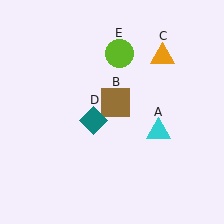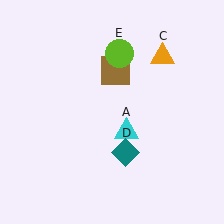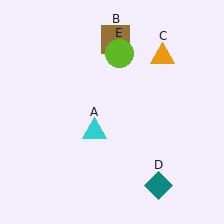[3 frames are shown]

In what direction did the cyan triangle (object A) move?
The cyan triangle (object A) moved left.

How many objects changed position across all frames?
3 objects changed position: cyan triangle (object A), brown square (object B), teal diamond (object D).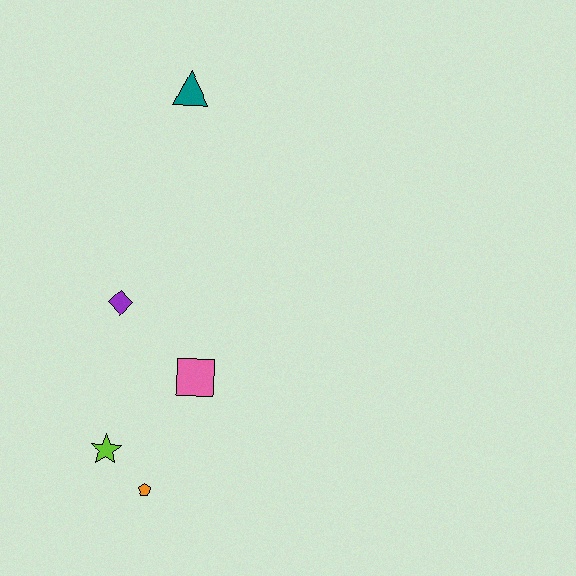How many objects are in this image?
There are 5 objects.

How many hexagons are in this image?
There are no hexagons.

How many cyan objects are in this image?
There are no cyan objects.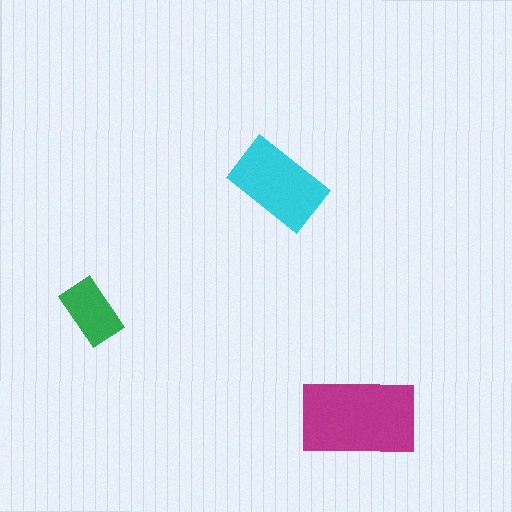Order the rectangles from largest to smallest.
the magenta one, the cyan one, the green one.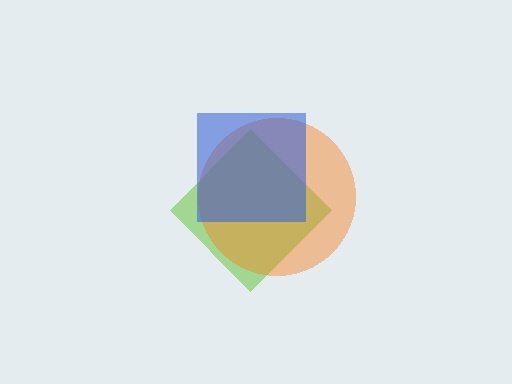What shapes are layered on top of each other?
The layered shapes are: a lime diamond, an orange circle, a blue square.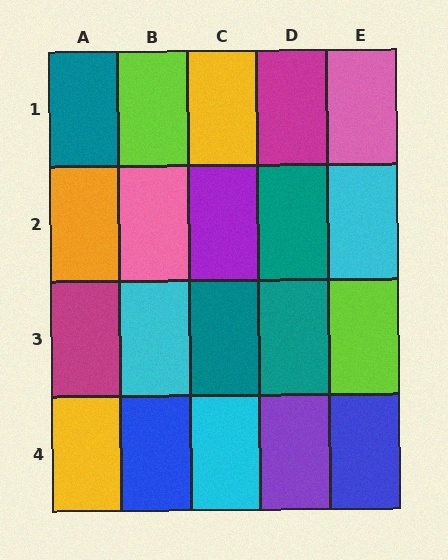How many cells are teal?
4 cells are teal.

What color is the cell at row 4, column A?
Yellow.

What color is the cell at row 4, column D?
Purple.